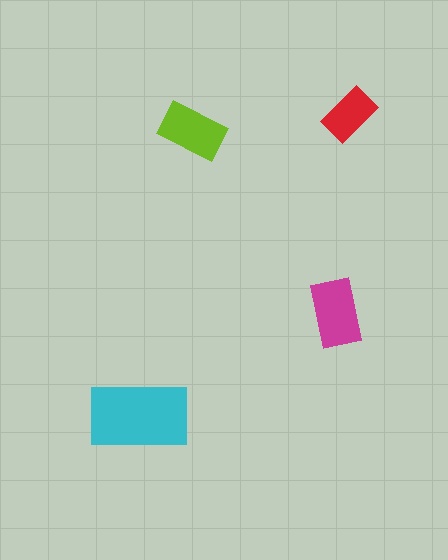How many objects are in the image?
There are 4 objects in the image.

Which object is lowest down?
The cyan rectangle is bottommost.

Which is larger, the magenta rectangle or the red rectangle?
The magenta one.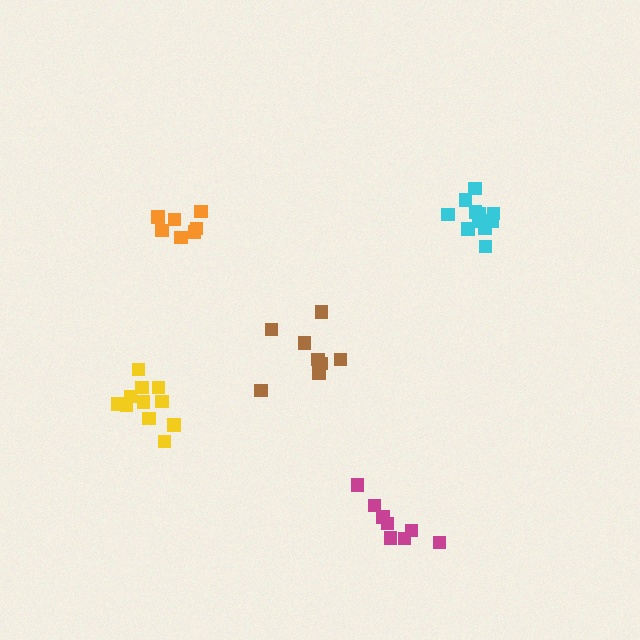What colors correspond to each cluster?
The clusters are colored: cyan, orange, brown, magenta, yellow.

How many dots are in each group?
Group 1: 11 dots, Group 2: 7 dots, Group 3: 8 dots, Group 4: 8 dots, Group 5: 11 dots (45 total).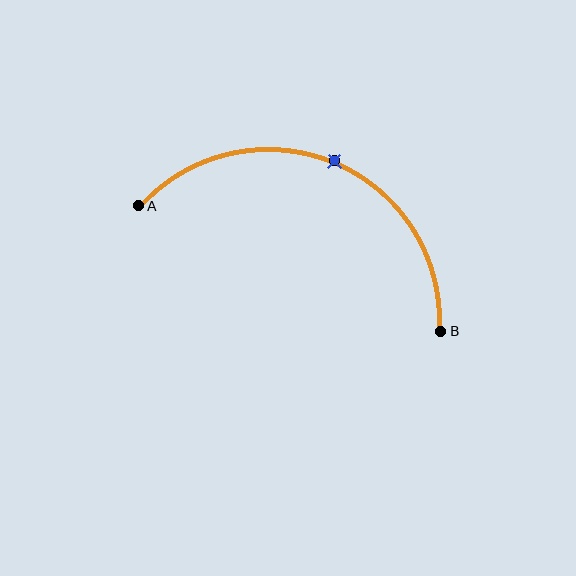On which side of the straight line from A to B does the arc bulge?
The arc bulges above the straight line connecting A and B.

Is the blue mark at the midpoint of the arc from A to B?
Yes. The blue mark lies on the arc at equal arc-length from both A and B — it is the arc midpoint.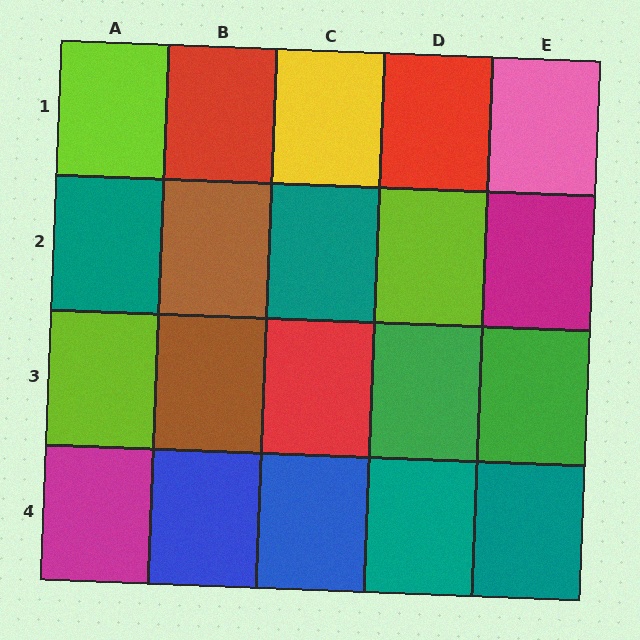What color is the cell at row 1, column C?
Yellow.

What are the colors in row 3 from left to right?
Lime, brown, red, green, green.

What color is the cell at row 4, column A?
Magenta.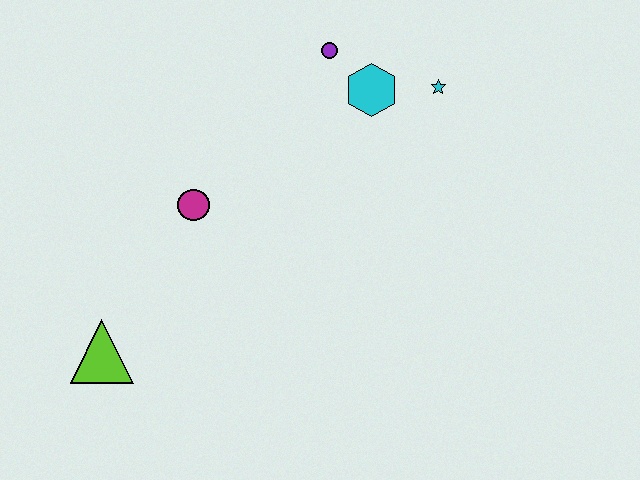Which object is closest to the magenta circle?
The lime triangle is closest to the magenta circle.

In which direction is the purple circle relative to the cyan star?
The purple circle is to the left of the cyan star.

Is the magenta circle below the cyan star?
Yes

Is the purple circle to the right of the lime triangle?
Yes